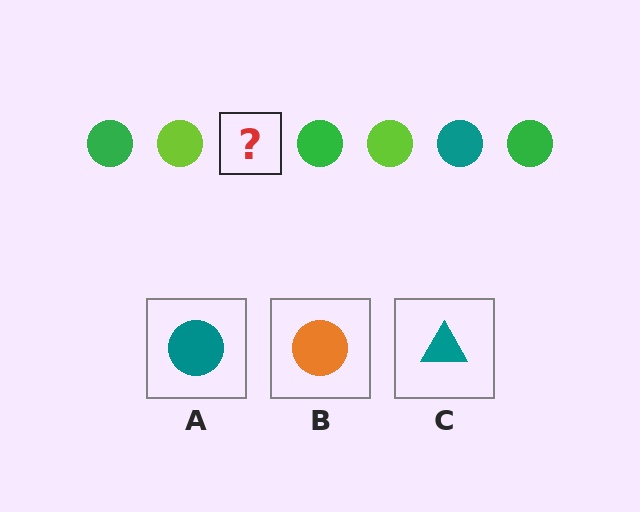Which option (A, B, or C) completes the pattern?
A.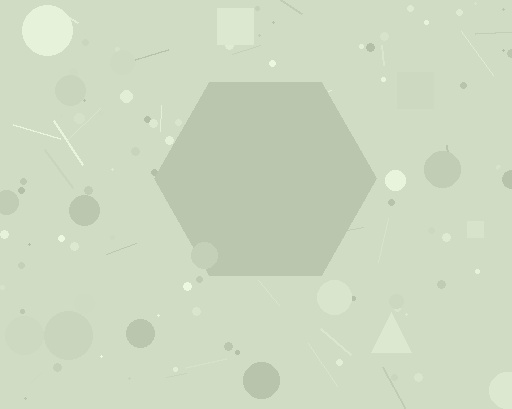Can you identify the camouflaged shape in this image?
The camouflaged shape is a hexagon.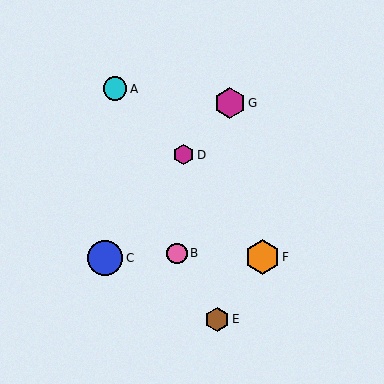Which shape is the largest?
The blue circle (labeled C) is the largest.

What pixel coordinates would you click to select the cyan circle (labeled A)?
Click at (115, 89) to select the cyan circle A.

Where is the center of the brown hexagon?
The center of the brown hexagon is at (217, 319).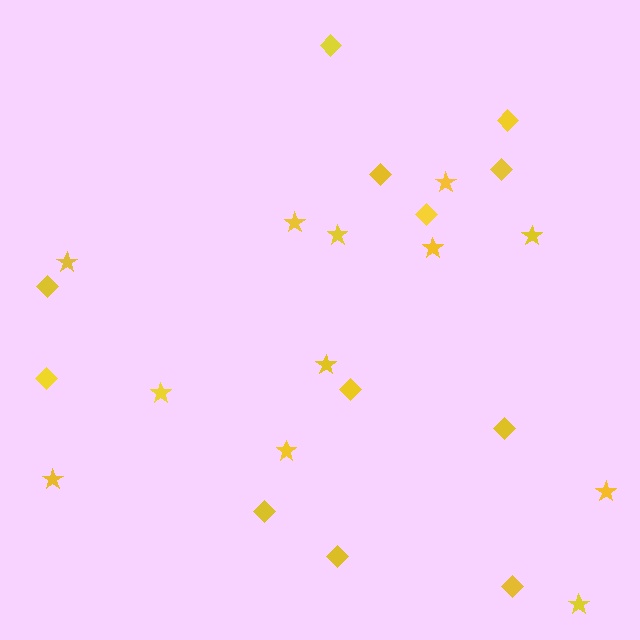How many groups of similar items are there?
There are 2 groups: one group of stars (12) and one group of diamonds (12).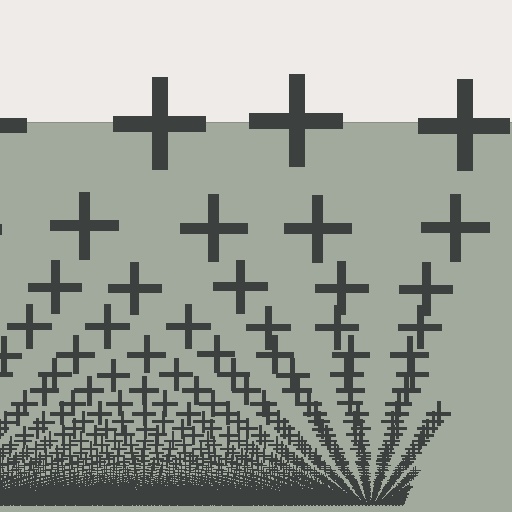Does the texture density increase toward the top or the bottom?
Density increases toward the bottom.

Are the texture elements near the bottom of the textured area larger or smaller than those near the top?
Smaller. The gradient is inverted — elements near the bottom are smaller and denser.